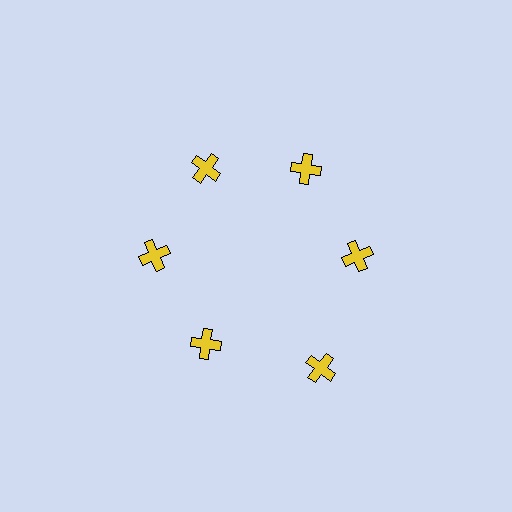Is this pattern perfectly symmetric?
No. The 6 yellow crosses are arranged in a ring, but one element near the 5 o'clock position is pushed outward from the center, breaking the 6-fold rotational symmetry.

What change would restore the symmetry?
The symmetry would be restored by moving it inward, back onto the ring so that all 6 crosses sit at equal angles and equal distance from the center.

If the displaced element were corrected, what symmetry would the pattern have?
It would have 6-fold rotational symmetry — the pattern would map onto itself every 60 degrees.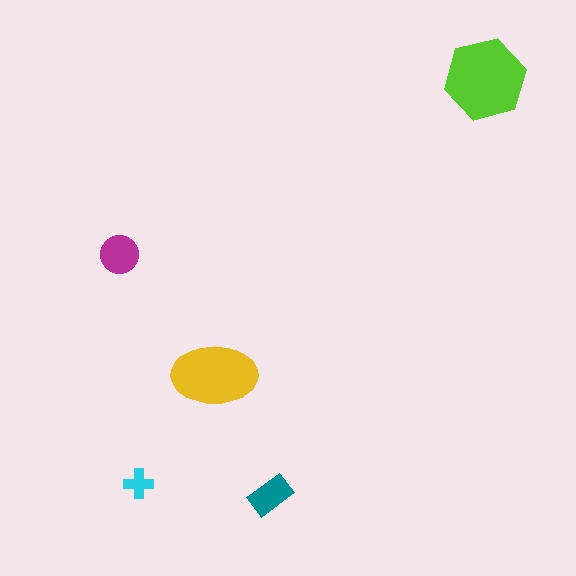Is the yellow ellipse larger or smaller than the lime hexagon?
Smaller.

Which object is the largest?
The lime hexagon.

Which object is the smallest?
The cyan cross.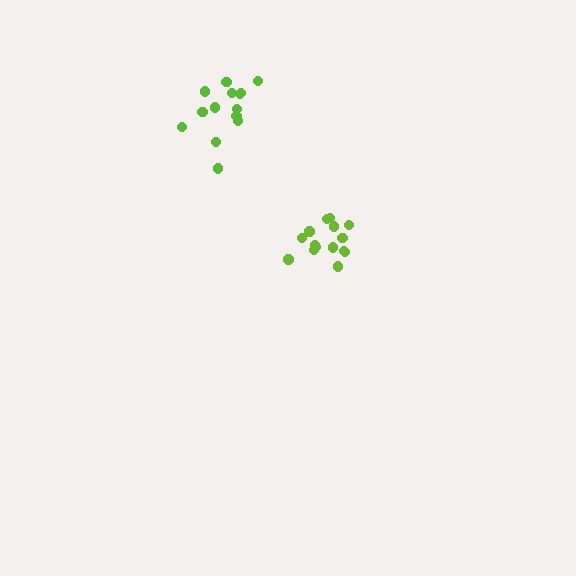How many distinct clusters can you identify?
There are 2 distinct clusters.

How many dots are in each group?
Group 1: 15 dots, Group 2: 14 dots (29 total).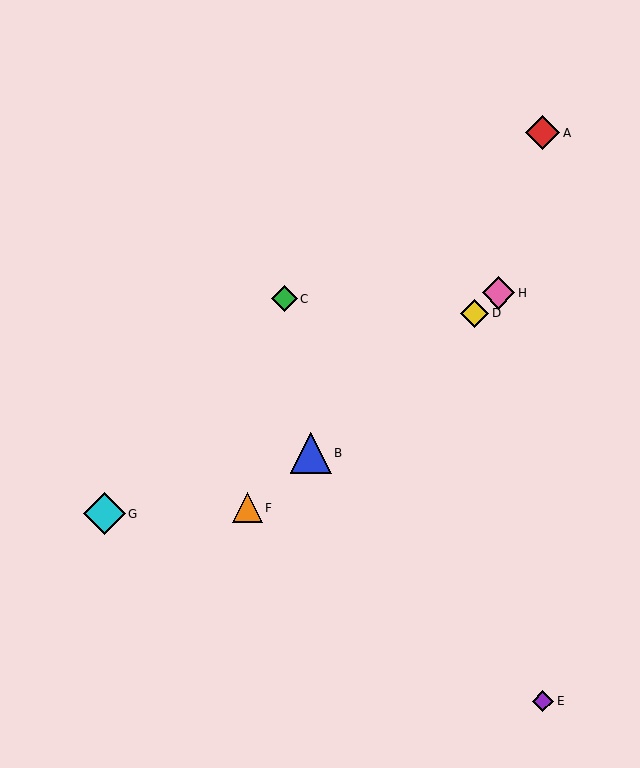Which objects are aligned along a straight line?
Objects B, D, F, H are aligned along a straight line.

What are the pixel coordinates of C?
Object C is at (285, 299).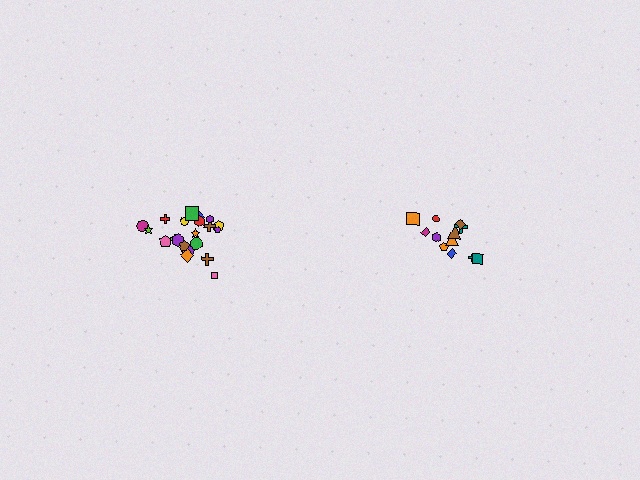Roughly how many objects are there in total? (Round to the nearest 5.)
Roughly 35 objects in total.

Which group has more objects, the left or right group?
The left group.